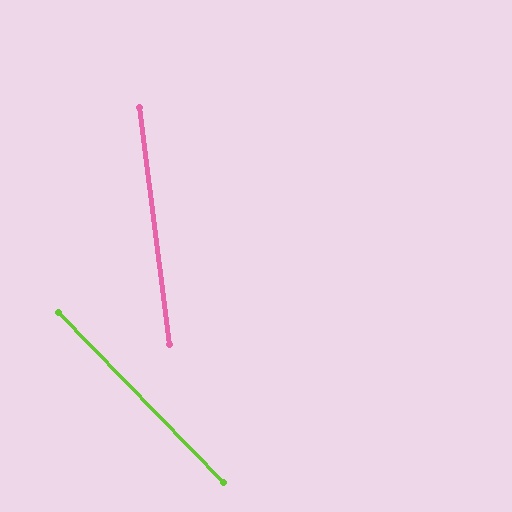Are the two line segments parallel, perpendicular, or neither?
Neither parallel nor perpendicular — they differ by about 37°.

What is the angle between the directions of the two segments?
Approximately 37 degrees.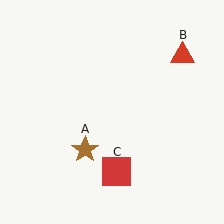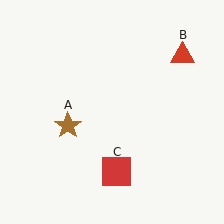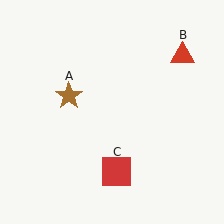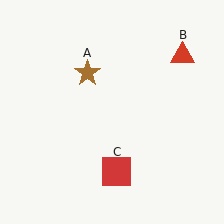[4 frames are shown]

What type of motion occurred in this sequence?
The brown star (object A) rotated clockwise around the center of the scene.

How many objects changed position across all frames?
1 object changed position: brown star (object A).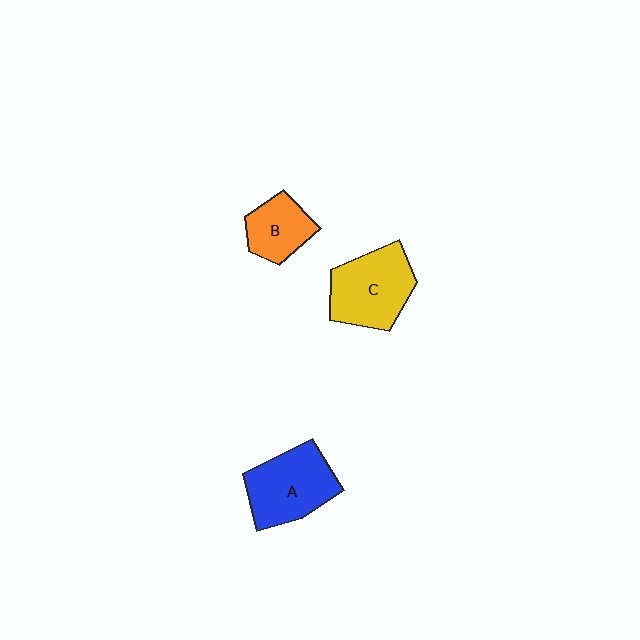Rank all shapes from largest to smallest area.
From largest to smallest: C (yellow), A (blue), B (orange).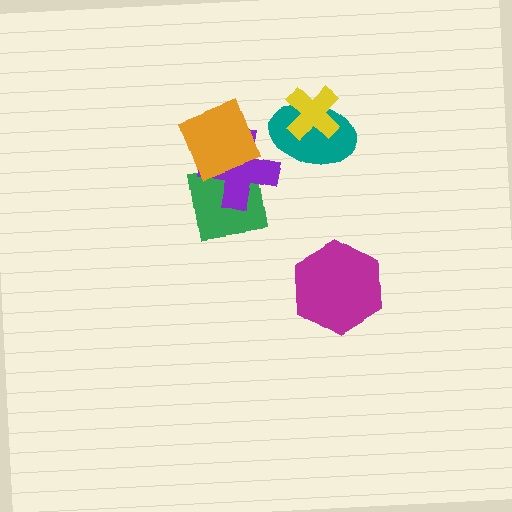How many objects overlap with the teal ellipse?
1 object overlaps with the teal ellipse.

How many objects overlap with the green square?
2 objects overlap with the green square.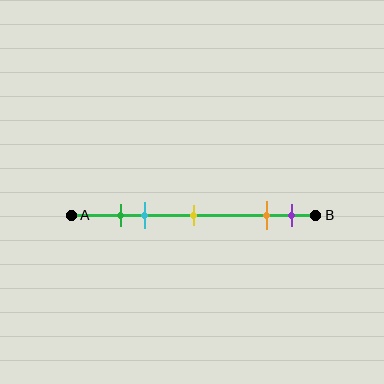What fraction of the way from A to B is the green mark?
The green mark is approximately 20% (0.2) of the way from A to B.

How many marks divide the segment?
There are 5 marks dividing the segment.